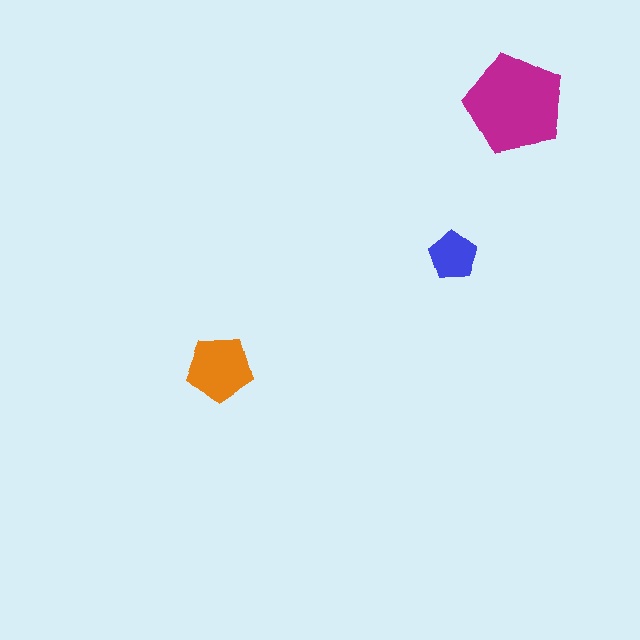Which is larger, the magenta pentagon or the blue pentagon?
The magenta one.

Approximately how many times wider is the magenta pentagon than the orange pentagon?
About 1.5 times wider.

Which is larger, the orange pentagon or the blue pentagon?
The orange one.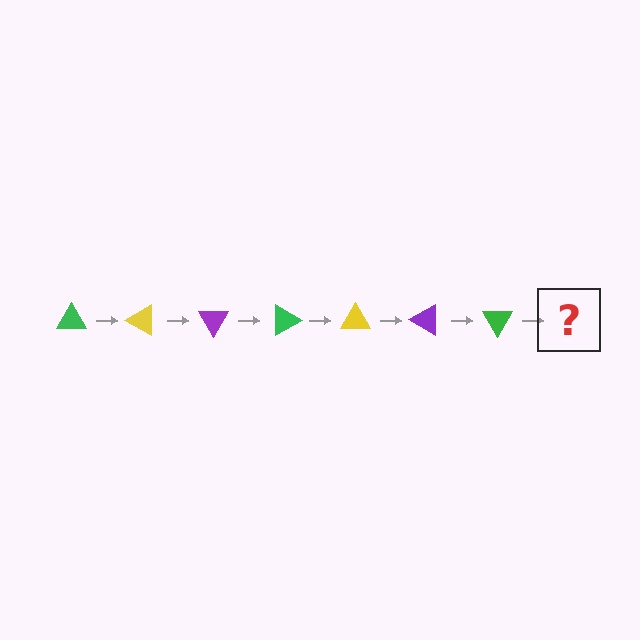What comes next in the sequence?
The next element should be a yellow triangle, rotated 210 degrees from the start.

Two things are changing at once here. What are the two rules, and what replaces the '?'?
The two rules are that it rotates 30 degrees each step and the color cycles through green, yellow, and purple. The '?' should be a yellow triangle, rotated 210 degrees from the start.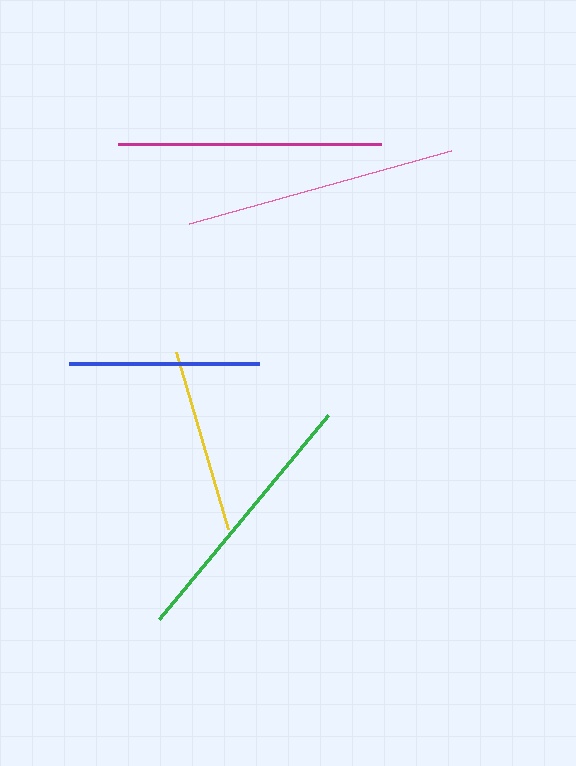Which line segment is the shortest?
The yellow line is the shortest at approximately 185 pixels.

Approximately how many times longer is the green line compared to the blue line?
The green line is approximately 1.4 times the length of the blue line.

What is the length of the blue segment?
The blue segment is approximately 189 pixels long.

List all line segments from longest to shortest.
From longest to shortest: pink, green, magenta, blue, yellow.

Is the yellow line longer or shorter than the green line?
The green line is longer than the yellow line.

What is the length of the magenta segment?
The magenta segment is approximately 263 pixels long.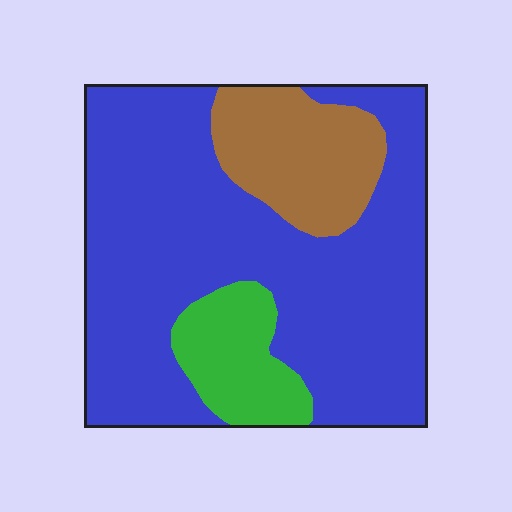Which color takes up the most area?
Blue, at roughly 70%.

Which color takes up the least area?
Green, at roughly 10%.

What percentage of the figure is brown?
Brown takes up less than a quarter of the figure.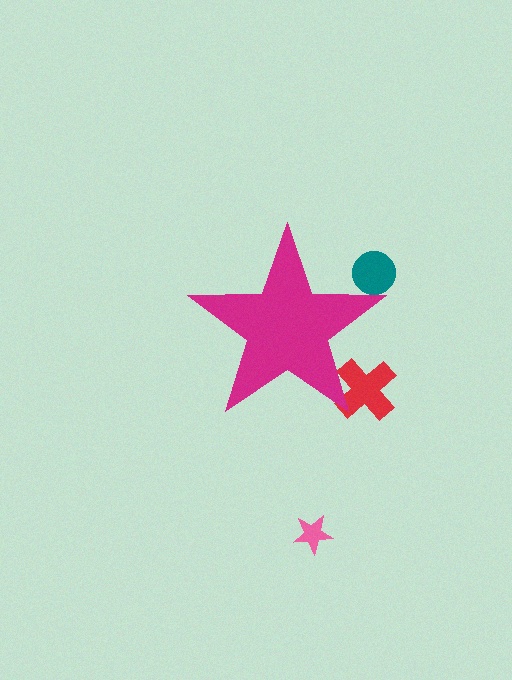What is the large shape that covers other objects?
A magenta star.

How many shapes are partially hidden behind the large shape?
2 shapes are partially hidden.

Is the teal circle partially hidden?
Yes, the teal circle is partially hidden behind the magenta star.